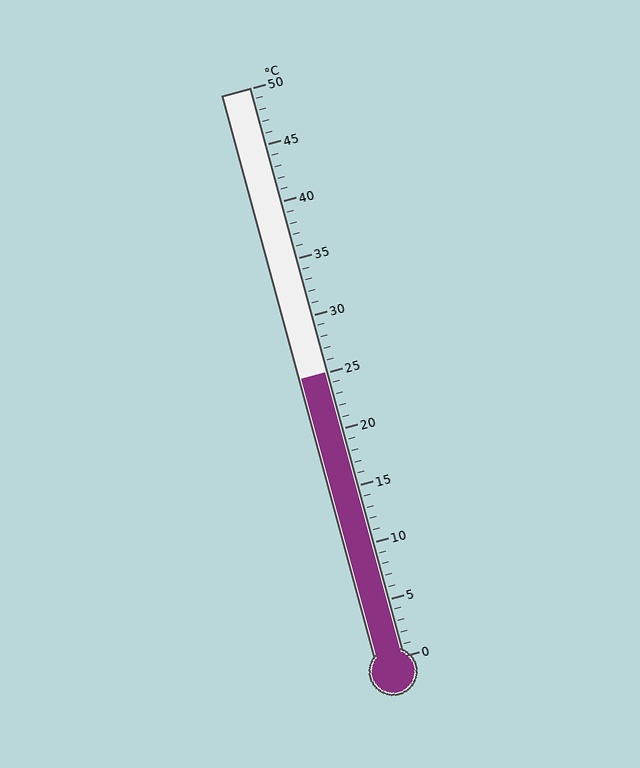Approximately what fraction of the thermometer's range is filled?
The thermometer is filled to approximately 50% of its range.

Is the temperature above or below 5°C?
The temperature is above 5°C.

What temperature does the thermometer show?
The thermometer shows approximately 25°C.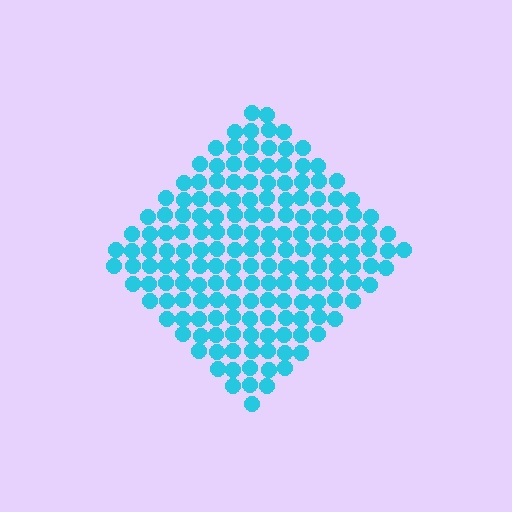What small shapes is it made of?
It is made of small circles.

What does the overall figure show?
The overall figure shows a diamond.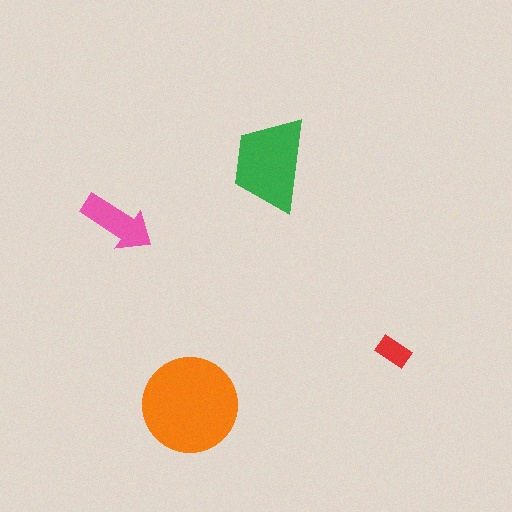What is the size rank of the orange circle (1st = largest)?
1st.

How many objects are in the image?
There are 4 objects in the image.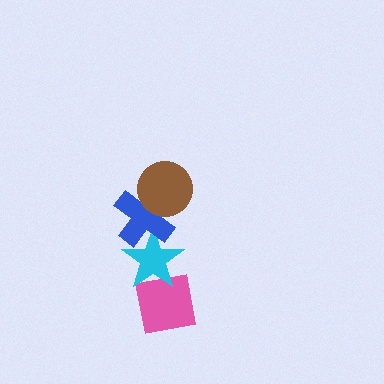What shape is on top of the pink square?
The cyan star is on top of the pink square.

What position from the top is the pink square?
The pink square is 4th from the top.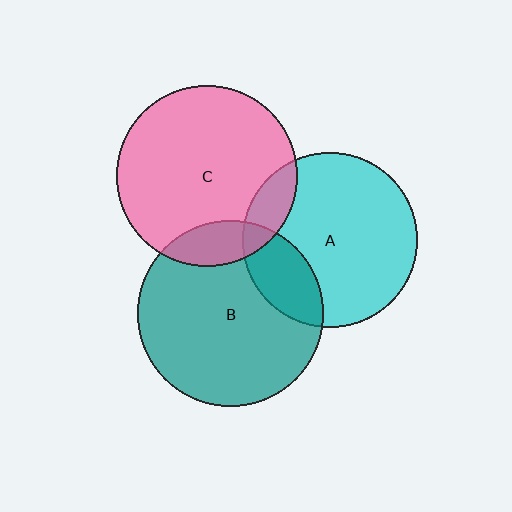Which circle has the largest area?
Circle B (teal).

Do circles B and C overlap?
Yes.